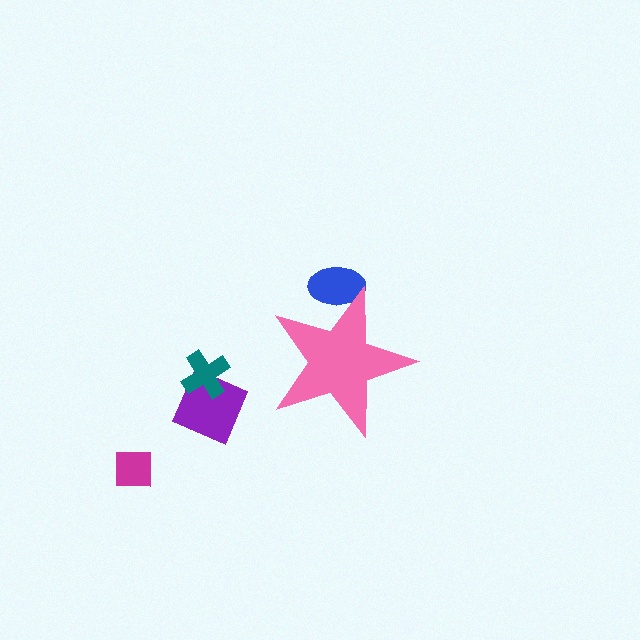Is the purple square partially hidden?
No, the purple square is fully visible.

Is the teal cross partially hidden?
No, the teal cross is fully visible.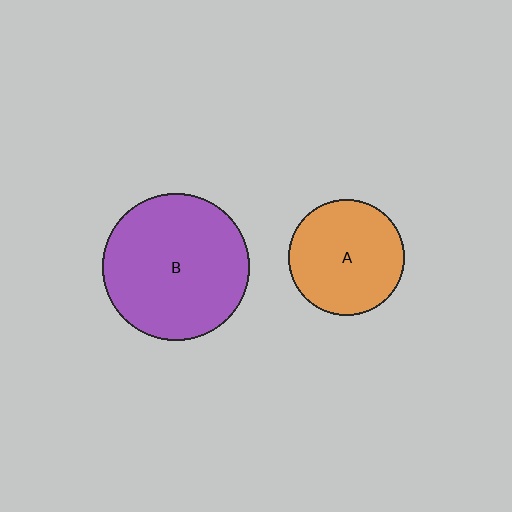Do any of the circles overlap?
No, none of the circles overlap.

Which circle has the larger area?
Circle B (purple).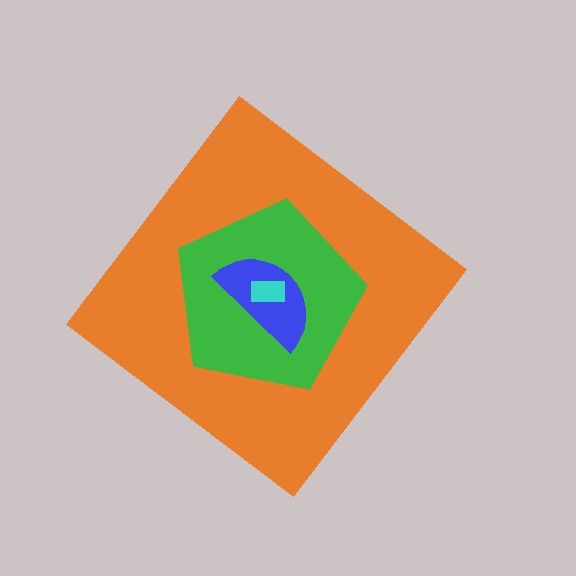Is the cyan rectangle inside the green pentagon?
Yes.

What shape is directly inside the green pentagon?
The blue semicircle.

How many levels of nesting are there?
4.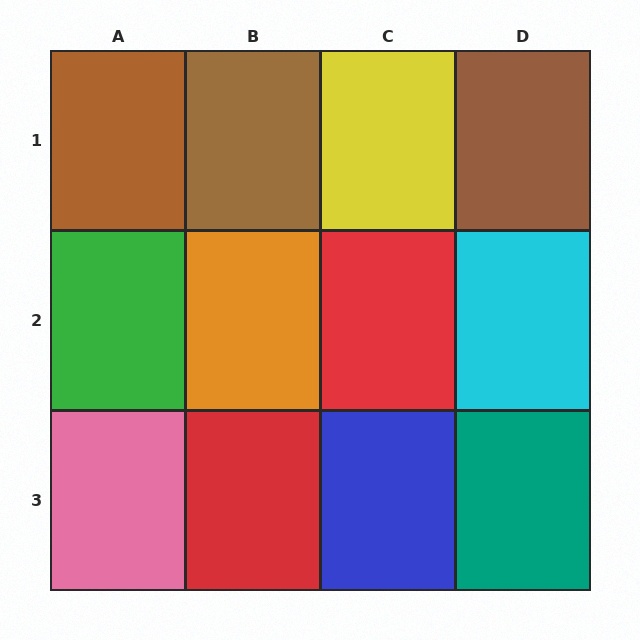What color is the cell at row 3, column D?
Teal.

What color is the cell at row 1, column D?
Brown.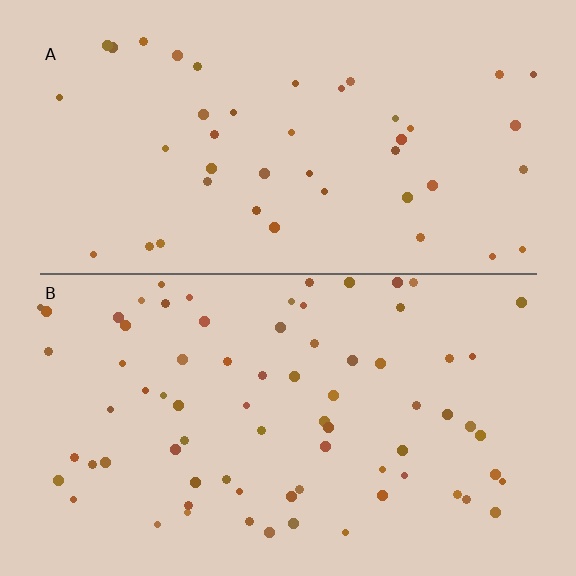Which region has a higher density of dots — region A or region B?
B (the bottom).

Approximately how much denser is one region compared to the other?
Approximately 1.7× — region B over region A.